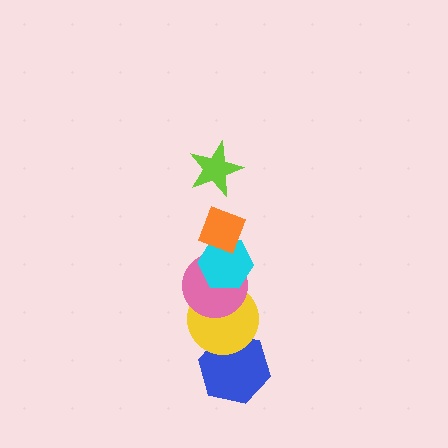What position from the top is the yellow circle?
The yellow circle is 5th from the top.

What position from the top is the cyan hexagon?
The cyan hexagon is 3rd from the top.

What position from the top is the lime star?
The lime star is 1st from the top.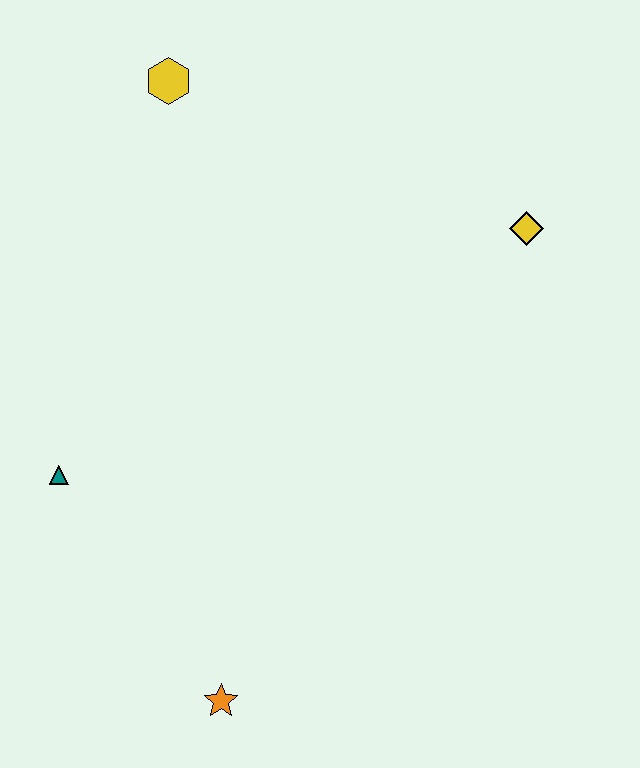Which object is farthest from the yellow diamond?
The orange star is farthest from the yellow diamond.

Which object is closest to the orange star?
The teal triangle is closest to the orange star.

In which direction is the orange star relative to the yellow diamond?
The orange star is below the yellow diamond.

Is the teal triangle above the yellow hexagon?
No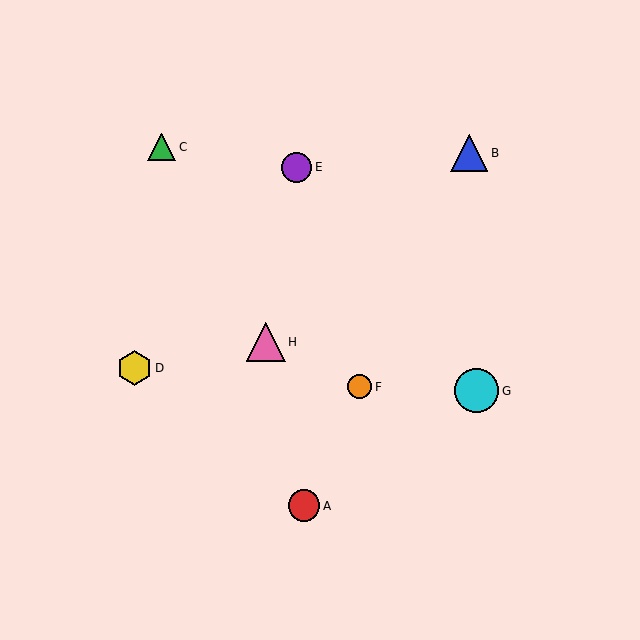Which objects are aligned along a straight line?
Objects A, B, F are aligned along a straight line.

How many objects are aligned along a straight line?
3 objects (A, B, F) are aligned along a straight line.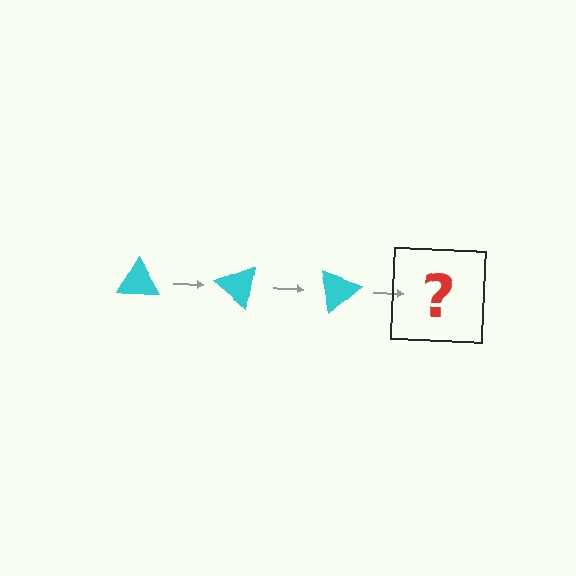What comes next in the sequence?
The next element should be a cyan triangle rotated 120 degrees.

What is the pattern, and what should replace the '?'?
The pattern is that the triangle rotates 40 degrees each step. The '?' should be a cyan triangle rotated 120 degrees.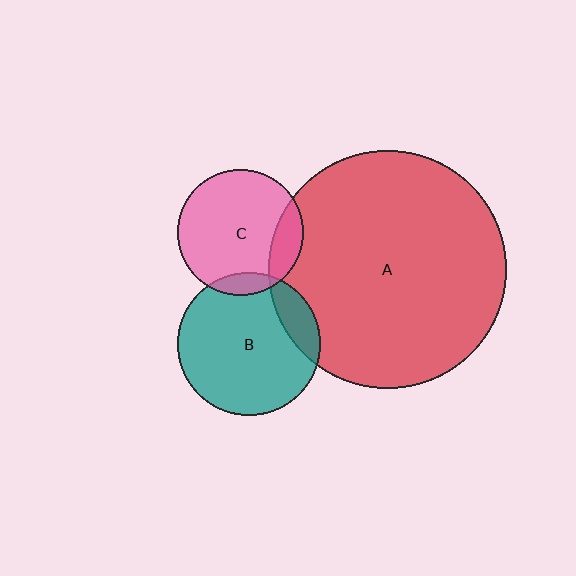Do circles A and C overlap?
Yes.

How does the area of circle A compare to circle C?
Approximately 3.6 times.